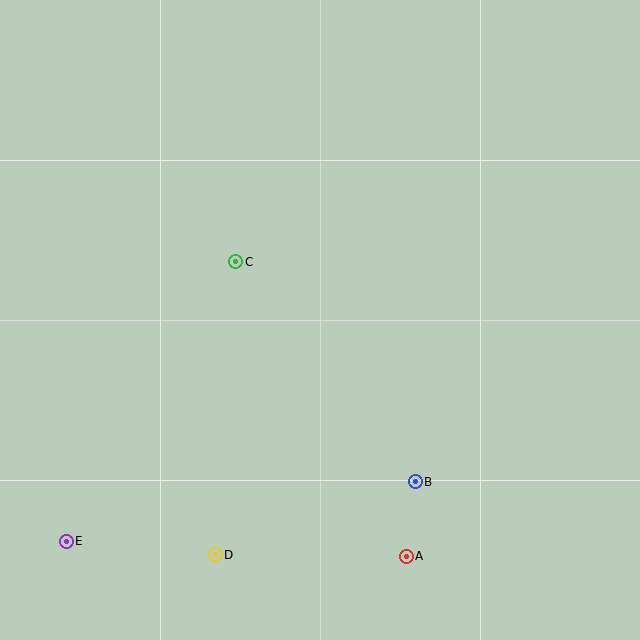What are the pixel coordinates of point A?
Point A is at (406, 556).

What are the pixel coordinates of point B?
Point B is at (415, 482).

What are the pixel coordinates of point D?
Point D is at (215, 555).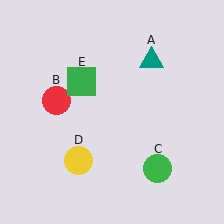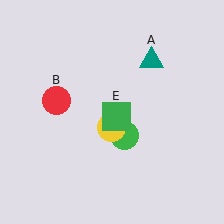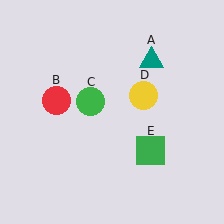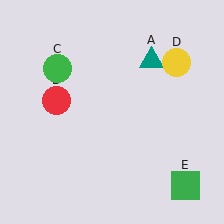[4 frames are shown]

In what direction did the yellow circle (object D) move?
The yellow circle (object D) moved up and to the right.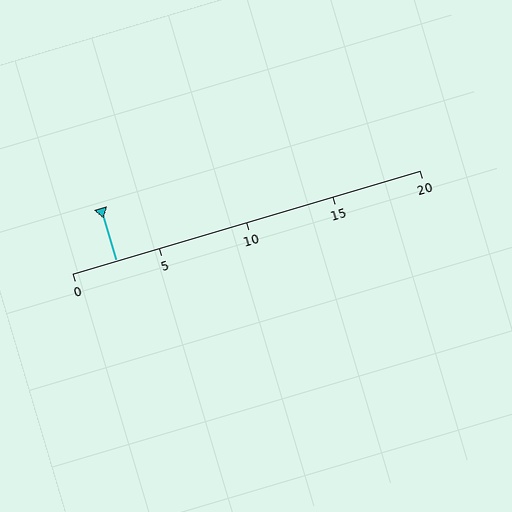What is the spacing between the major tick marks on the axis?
The major ticks are spaced 5 apart.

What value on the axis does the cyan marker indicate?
The marker indicates approximately 2.5.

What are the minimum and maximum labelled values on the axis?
The axis runs from 0 to 20.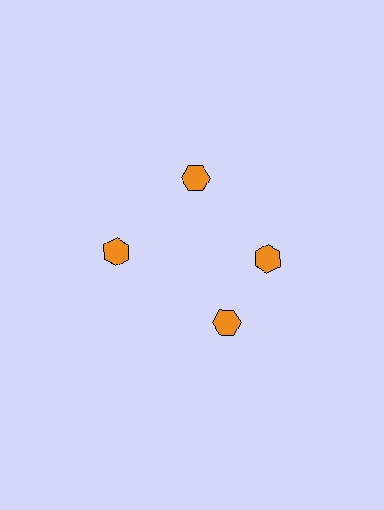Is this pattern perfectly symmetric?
No. The 4 orange hexagons are arranged in a ring, but one element near the 6 o'clock position is rotated out of alignment along the ring, breaking the 4-fold rotational symmetry.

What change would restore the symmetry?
The symmetry would be restored by rotating it back into even spacing with its neighbors so that all 4 hexagons sit at equal angles and equal distance from the center.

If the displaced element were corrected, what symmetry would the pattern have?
It would have 4-fold rotational symmetry — the pattern would map onto itself every 90 degrees.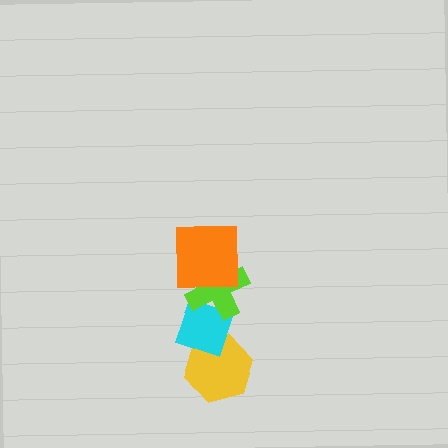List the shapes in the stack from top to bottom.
From top to bottom: the orange square, the lime cross, the cyan diamond, the yellow hexagon.